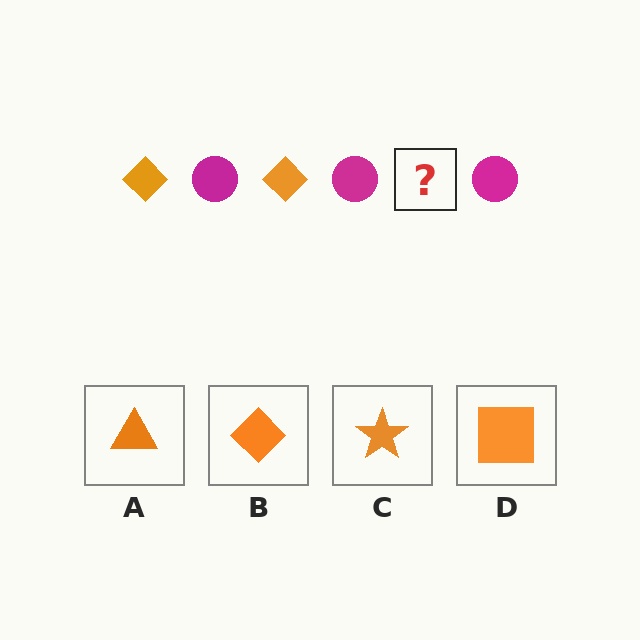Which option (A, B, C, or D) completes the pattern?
B.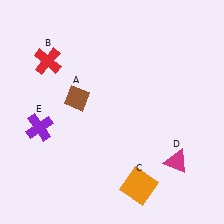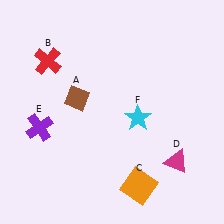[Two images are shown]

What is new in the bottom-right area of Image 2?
A cyan star (F) was added in the bottom-right area of Image 2.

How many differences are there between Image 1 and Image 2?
There is 1 difference between the two images.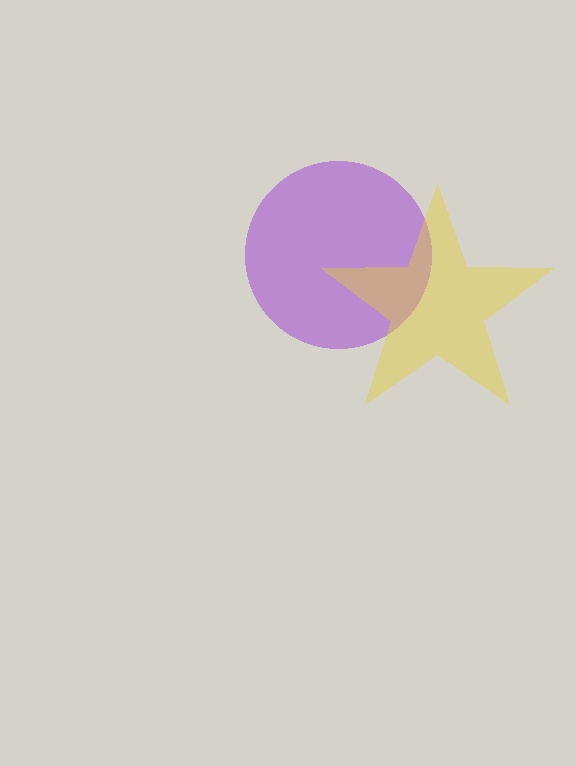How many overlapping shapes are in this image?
There are 2 overlapping shapes in the image.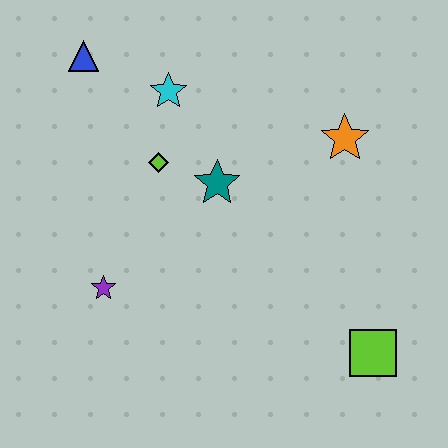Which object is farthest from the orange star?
The purple star is farthest from the orange star.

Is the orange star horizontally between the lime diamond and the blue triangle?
No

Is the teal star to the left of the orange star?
Yes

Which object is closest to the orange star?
The teal star is closest to the orange star.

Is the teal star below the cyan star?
Yes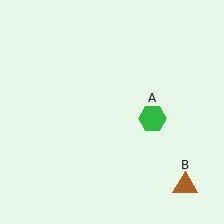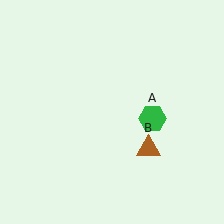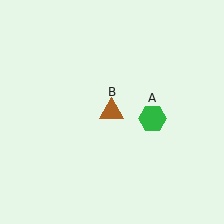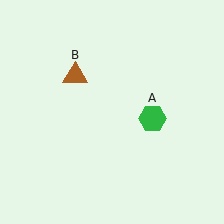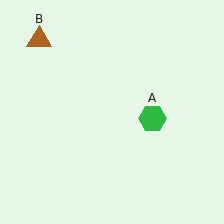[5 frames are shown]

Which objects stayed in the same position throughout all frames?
Green hexagon (object A) remained stationary.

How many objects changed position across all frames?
1 object changed position: brown triangle (object B).